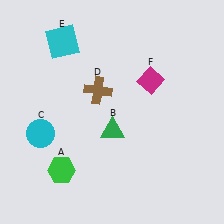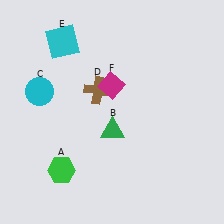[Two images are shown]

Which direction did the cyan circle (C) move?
The cyan circle (C) moved up.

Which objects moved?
The objects that moved are: the cyan circle (C), the magenta diamond (F).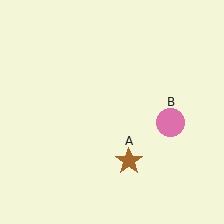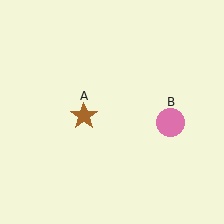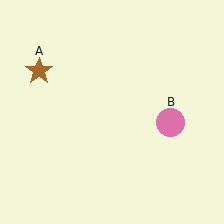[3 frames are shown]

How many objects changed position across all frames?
1 object changed position: brown star (object A).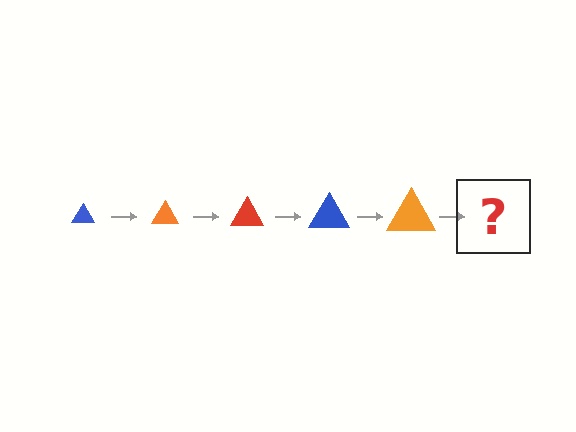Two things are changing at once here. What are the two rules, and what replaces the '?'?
The two rules are that the triangle grows larger each step and the color cycles through blue, orange, and red. The '?' should be a red triangle, larger than the previous one.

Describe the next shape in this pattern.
It should be a red triangle, larger than the previous one.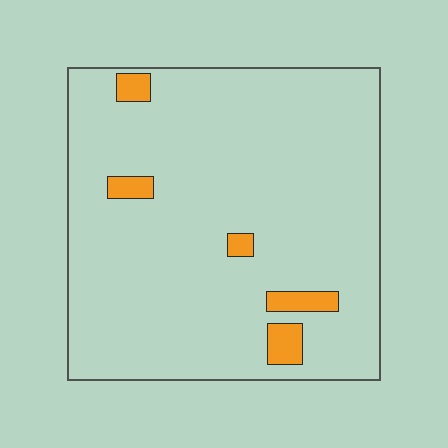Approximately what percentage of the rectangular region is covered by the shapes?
Approximately 5%.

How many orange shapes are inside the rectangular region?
5.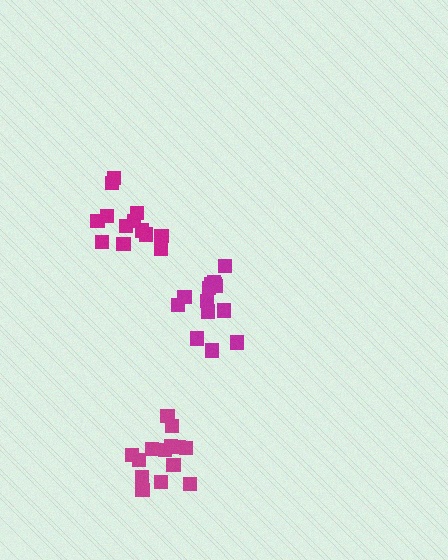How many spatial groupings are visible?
There are 3 spatial groupings.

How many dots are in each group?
Group 1: 13 dots, Group 2: 14 dots, Group 3: 14 dots (41 total).